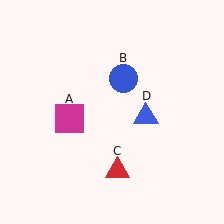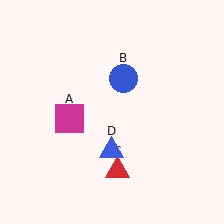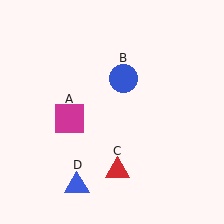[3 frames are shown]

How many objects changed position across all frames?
1 object changed position: blue triangle (object D).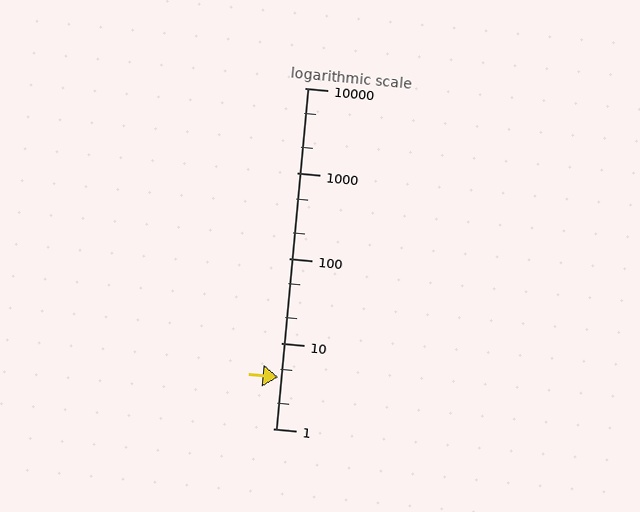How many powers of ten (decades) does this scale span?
The scale spans 4 decades, from 1 to 10000.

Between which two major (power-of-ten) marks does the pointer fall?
The pointer is between 1 and 10.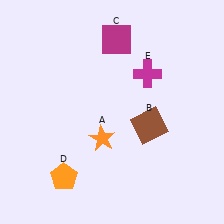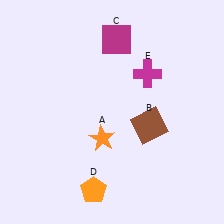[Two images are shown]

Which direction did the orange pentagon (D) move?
The orange pentagon (D) moved right.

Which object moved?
The orange pentagon (D) moved right.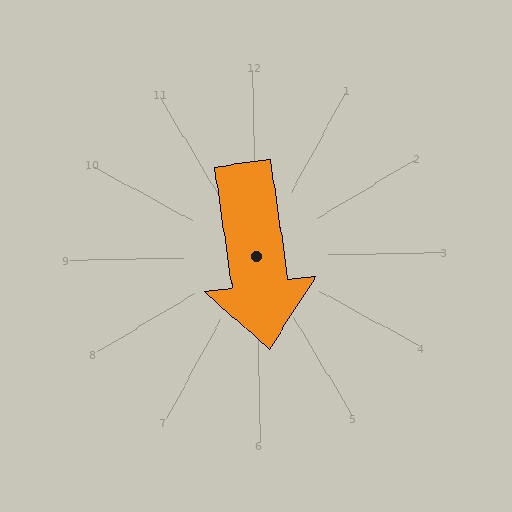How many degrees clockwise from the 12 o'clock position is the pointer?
Approximately 173 degrees.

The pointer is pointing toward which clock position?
Roughly 6 o'clock.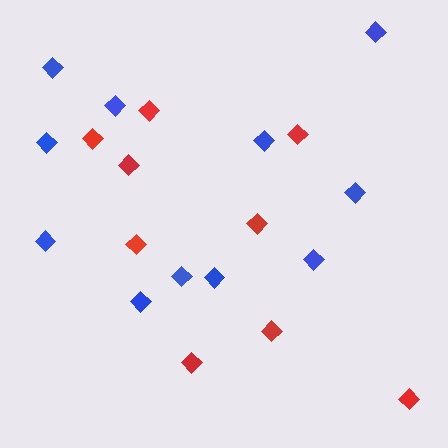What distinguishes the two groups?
There are 2 groups: one group of red diamonds (9) and one group of blue diamonds (11).